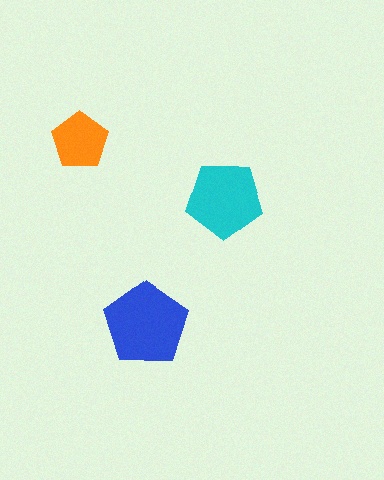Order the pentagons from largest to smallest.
the blue one, the cyan one, the orange one.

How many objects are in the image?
There are 3 objects in the image.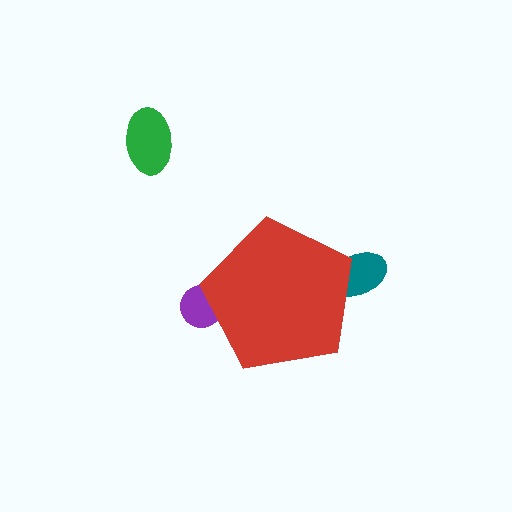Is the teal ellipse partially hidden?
Yes, the teal ellipse is partially hidden behind the red pentagon.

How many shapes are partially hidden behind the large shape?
2 shapes are partially hidden.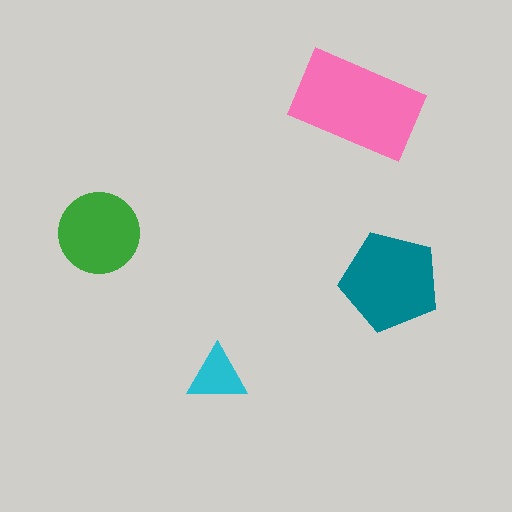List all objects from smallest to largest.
The cyan triangle, the green circle, the teal pentagon, the pink rectangle.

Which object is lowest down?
The cyan triangle is bottommost.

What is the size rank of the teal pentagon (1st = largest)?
2nd.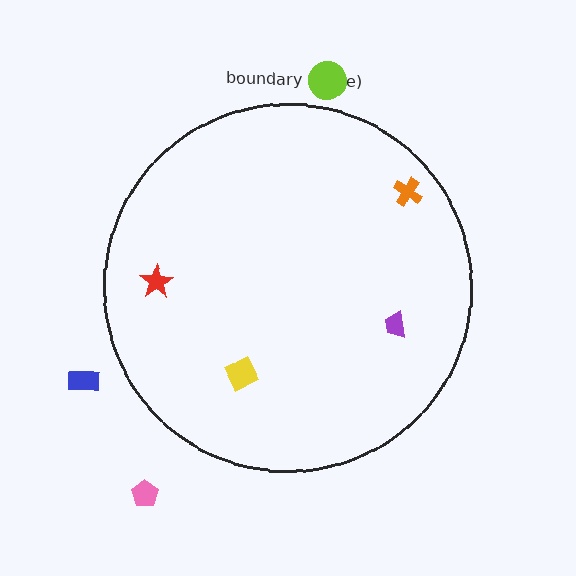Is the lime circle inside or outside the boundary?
Outside.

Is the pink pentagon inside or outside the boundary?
Outside.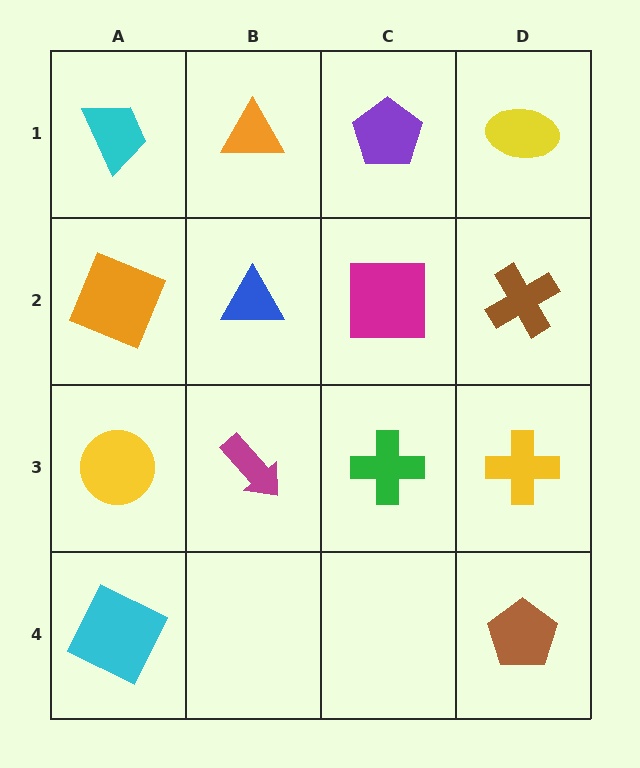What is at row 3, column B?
A magenta arrow.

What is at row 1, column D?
A yellow ellipse.